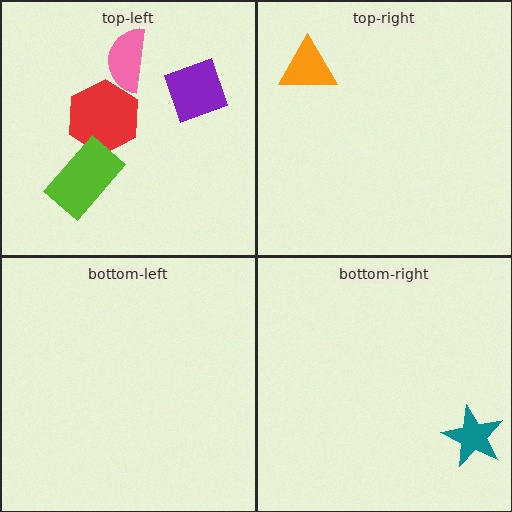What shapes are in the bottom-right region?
The teal star.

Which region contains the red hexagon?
The top-left region.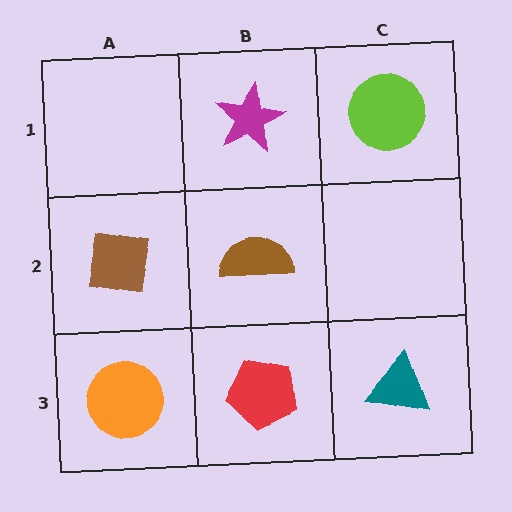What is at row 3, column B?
A red pentagon.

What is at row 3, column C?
A teal triangle.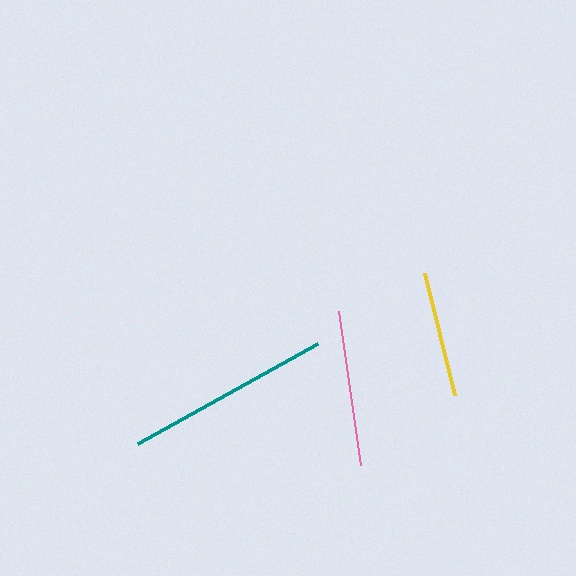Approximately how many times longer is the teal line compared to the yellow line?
The teal line is approximately 1.6 times the length of the yellow line.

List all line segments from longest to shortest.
From longest to shortest: teal, pink, yellow.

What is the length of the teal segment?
The teal segment is approximately 206 pixels long.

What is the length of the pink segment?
The pink segment is approximately 156 pixels long.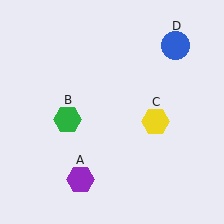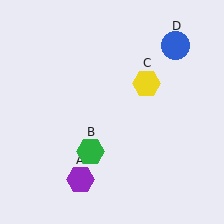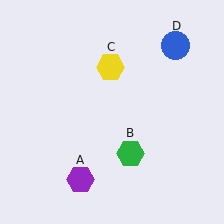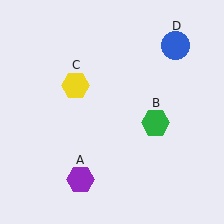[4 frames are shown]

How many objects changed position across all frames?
2 objects changed position: green hexagon (object B), yellow hexagon (object C).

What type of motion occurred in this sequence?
The green hexagon (object B), yellow hexagon (object C) rotated counterclockwise around the center of the scene.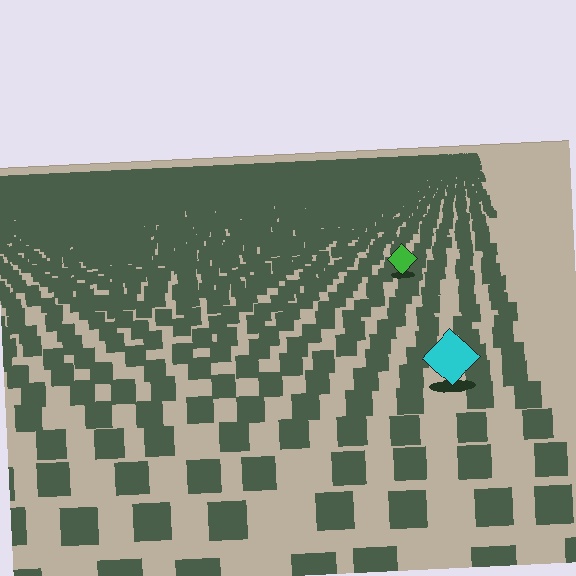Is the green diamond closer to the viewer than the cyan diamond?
No. The cyan diamond is closer — you can tell from the texture gradient: the ground texture is coarser near it.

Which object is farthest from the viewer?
The green diamond is farthest from the viewer. It appears smaller and the ground texture around it is denser.